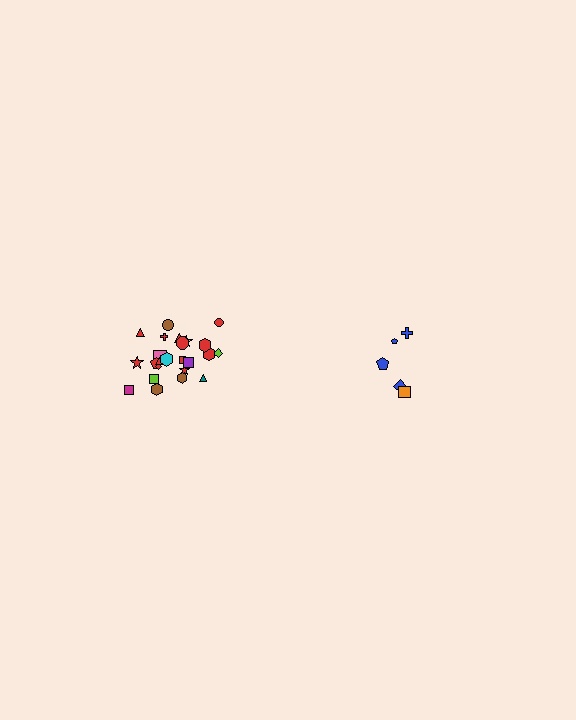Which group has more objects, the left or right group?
The left group.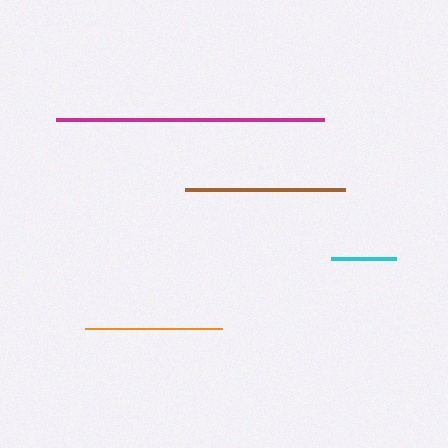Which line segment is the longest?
The magenta line is the longest at approximately 268 pixels.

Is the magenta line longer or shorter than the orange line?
The magenta line is longer than the orange line.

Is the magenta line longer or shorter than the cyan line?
The magenta line is longer than the cyan line.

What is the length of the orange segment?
The orange segment is approximately 137 pixels long.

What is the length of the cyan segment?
The cyan segment is approximately 66 pixels long.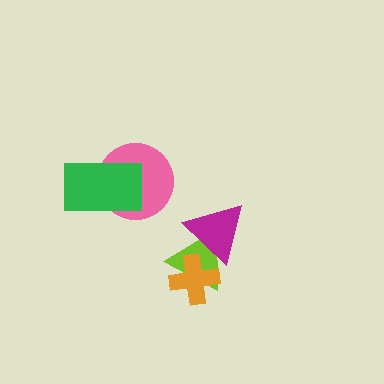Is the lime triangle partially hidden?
Yes, it is partially covered by another shape.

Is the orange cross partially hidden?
Yes, it is partially covered by another shape.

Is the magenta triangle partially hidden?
No, no other shape covers it.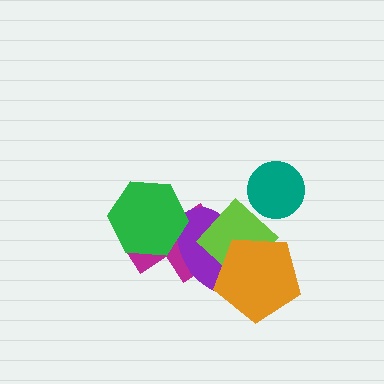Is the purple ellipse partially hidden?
Yes, it is partially covered by another shape.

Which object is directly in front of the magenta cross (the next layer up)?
The purple ellipse is directly in front of the magenta cross.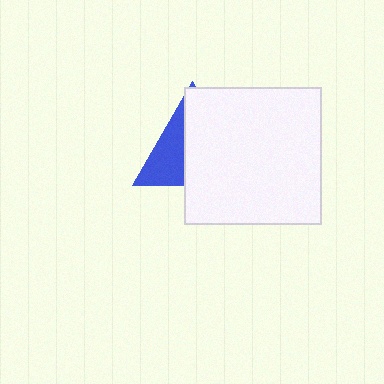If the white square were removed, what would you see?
You would see the complete blue triangle.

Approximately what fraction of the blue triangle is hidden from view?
Roughly 63% of the blue triangle is hidden behind the white square.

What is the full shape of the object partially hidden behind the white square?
The partially hidden object is a blue triangle.